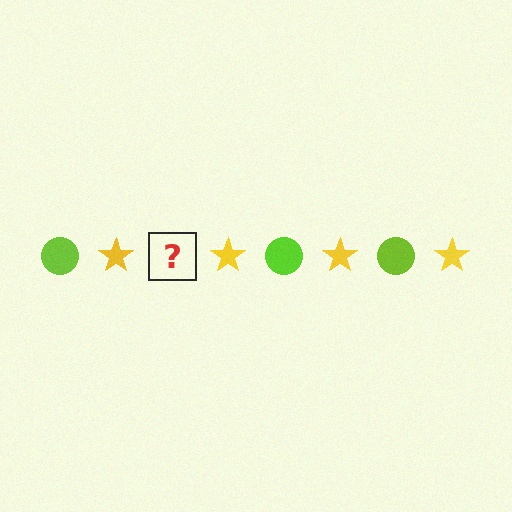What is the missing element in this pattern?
The missing element is a lime circle.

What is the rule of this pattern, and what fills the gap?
The rule is that the pattern alternates between lime circle and yellow star. The gap should be filled with a lime circle.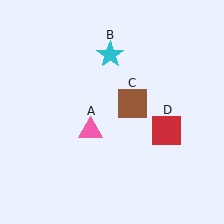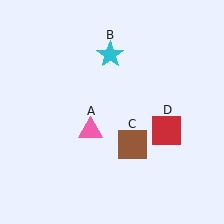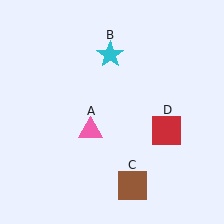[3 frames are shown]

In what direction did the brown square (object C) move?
The brown square (object C) moved down.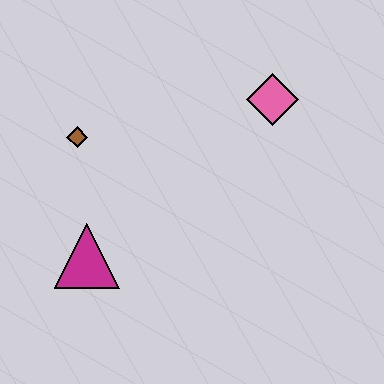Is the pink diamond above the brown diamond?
Yes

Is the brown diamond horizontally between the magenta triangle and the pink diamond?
No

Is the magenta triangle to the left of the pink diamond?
Yes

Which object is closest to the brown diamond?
The magenta triangle is closest to the brown diamond.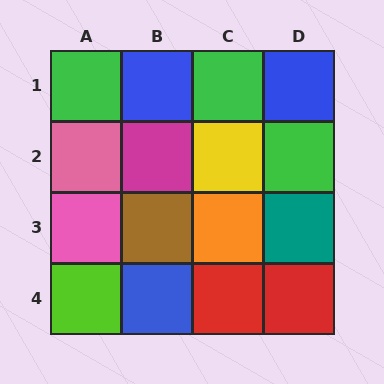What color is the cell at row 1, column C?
Green.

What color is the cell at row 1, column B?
Blue.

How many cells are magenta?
1 cell is magenta.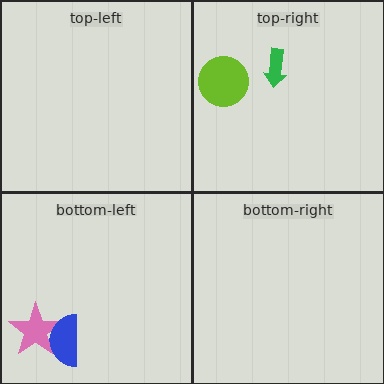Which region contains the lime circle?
The top-right region.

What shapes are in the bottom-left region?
The pink star, the blue semicircle.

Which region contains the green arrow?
The top-right region.